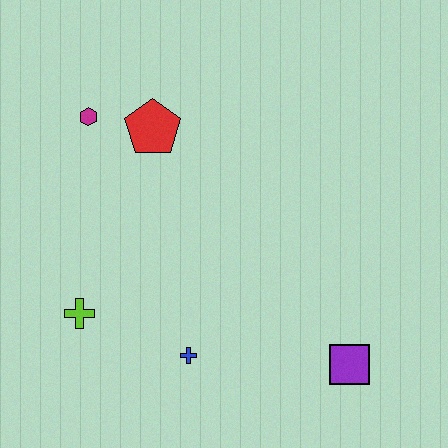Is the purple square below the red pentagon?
Yes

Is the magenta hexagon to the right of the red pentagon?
No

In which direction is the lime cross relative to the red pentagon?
The lime cross is below the red pentagon.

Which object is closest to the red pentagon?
The magenta hexagon is closest to the red pentagon.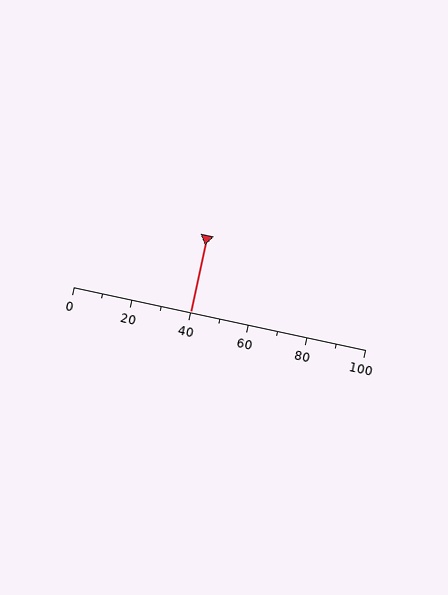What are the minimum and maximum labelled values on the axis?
The axis runs from 0 to 100.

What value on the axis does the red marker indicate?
The marker indicates approximately 40.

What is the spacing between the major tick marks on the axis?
The major ticks are spaced 20 apart.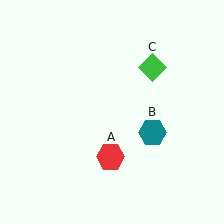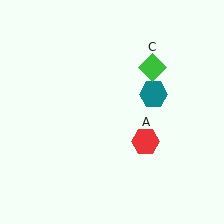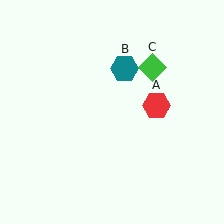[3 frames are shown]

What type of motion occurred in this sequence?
The red hexagon (object A), teal hexagon (object B) rotated counterclockwise around the center of the scene.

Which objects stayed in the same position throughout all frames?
Green diamond (object C) remained stationary.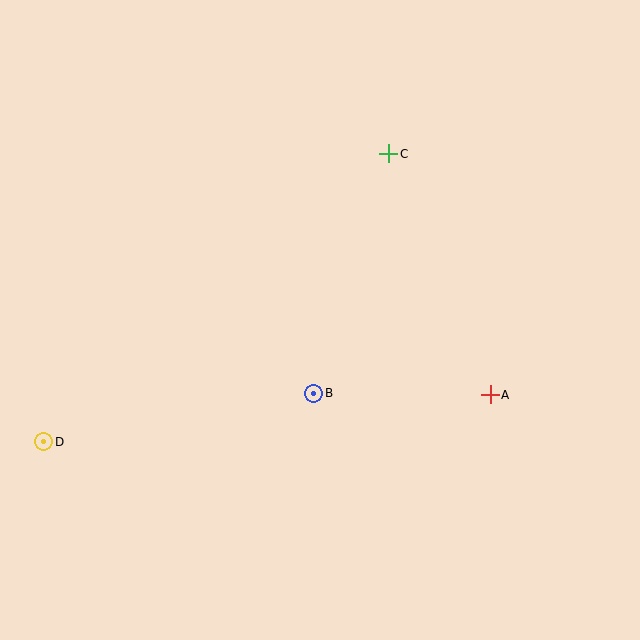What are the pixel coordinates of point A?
Point A is at (490, 395).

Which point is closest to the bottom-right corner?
Point A is closest to the bottom-right corner.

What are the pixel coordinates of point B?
Point B is at (314, 393).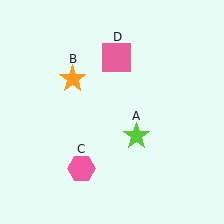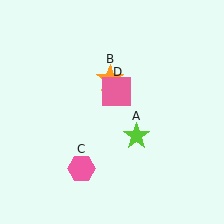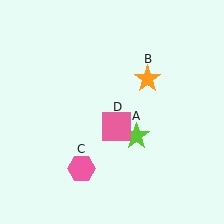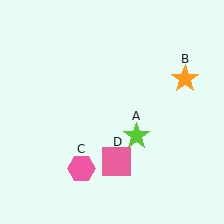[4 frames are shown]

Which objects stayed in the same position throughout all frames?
Lime star (object A) and pink hexagon (object C) remained stationary.